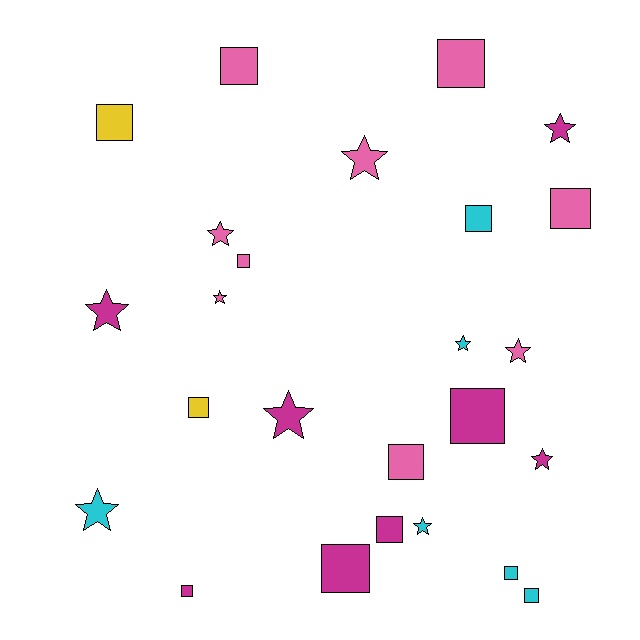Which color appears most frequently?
Pink, with 9 objects.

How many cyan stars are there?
There are 3 cyan stars.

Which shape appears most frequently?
Square, with 14 objects.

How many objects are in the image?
There are 25 objects.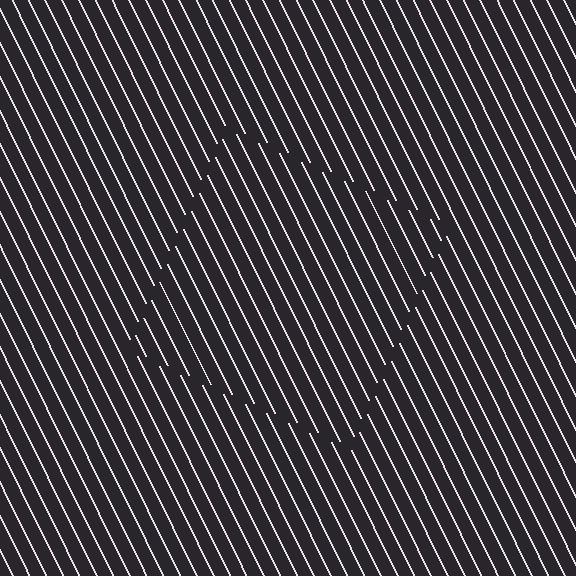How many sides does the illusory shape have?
4 sides — the line-ends trace a square.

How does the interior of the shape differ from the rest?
The interior of the shape contains the same grating, shifted by half a period — the contour is defined by the phase discontinuity where line-ends from the inner and outer gratings abut.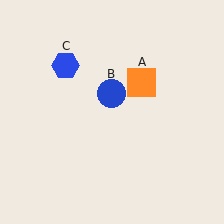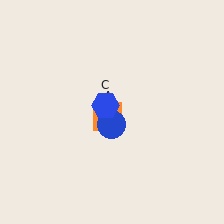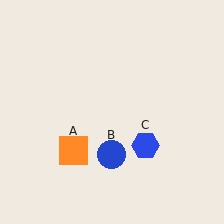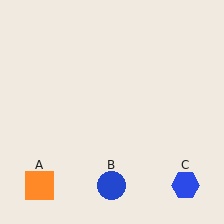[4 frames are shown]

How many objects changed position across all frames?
3 objects changed position: orange square (object A), blue circle (object B), blue hexagon (object C).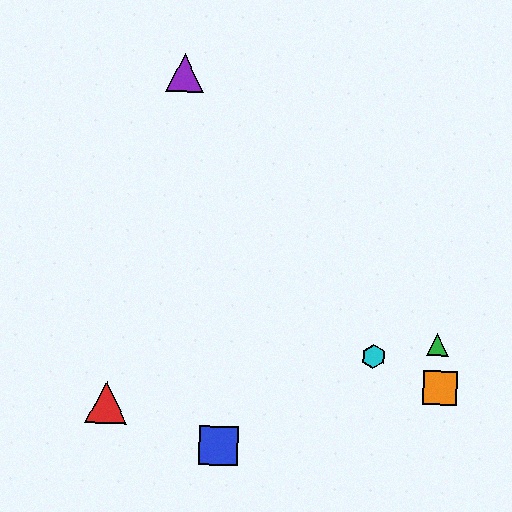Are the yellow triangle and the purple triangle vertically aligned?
Yes, both are at x≈185.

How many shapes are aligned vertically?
2 shapes (the yellow triangle, the purple triangle) are aligned vertically.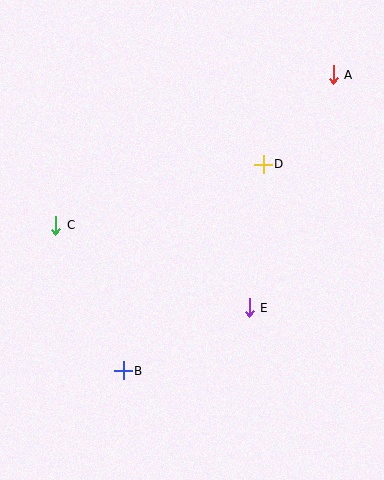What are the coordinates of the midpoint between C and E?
The midpoint between C and E is at (152, 266).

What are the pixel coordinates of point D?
Point D is at (263, 164).